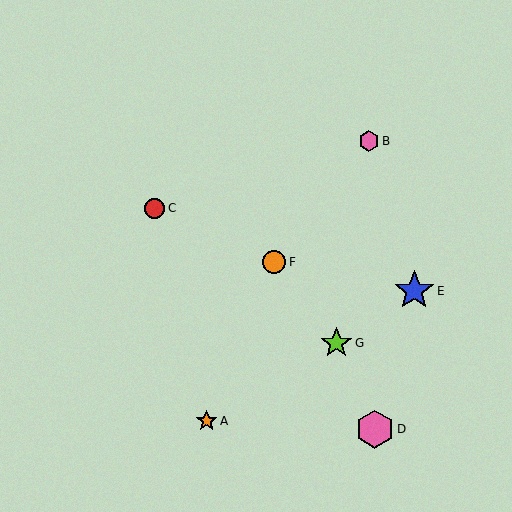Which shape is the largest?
The blue star (labeled E) is the largest.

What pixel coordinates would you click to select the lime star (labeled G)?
Click at (336, 343) to select the lime star G.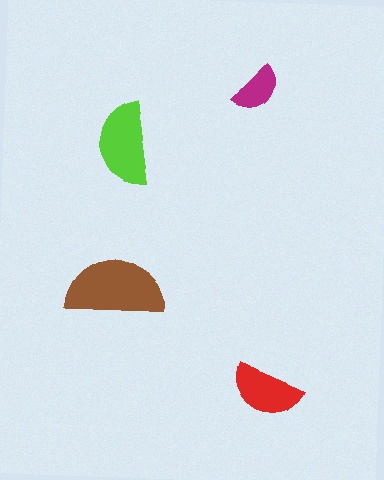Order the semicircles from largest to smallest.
the brown one, the lime one, the red one, the magenta one.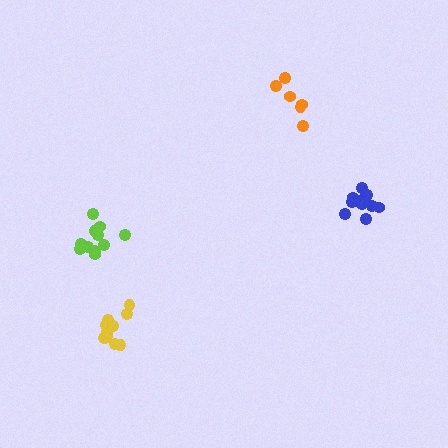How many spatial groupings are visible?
There are 4 spatial groupings.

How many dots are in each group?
Group 1: 6 dots, Group 2: 11 dots, Group 3: 12 dots, Group 4: 10 dots (39 total).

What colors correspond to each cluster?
The clusters are colored: orange, lime, yellow, blue.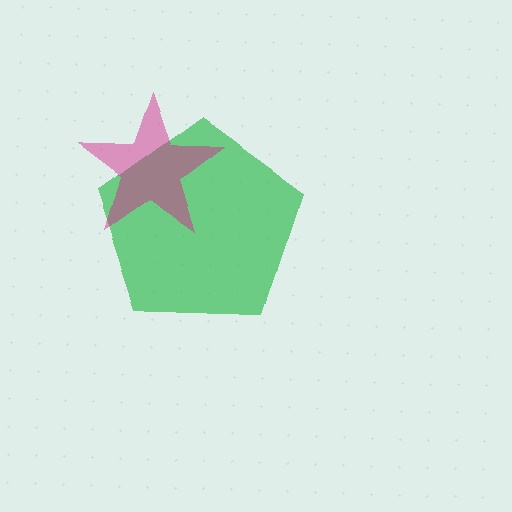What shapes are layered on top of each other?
The layered shapes are: a green pentagon, a magenta star.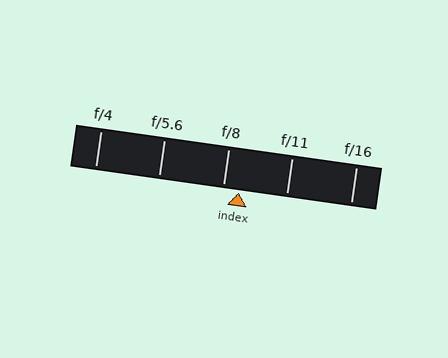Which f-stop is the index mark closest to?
The index mark is closest to f/8.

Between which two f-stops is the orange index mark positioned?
The index mark is between f/8 and f/11.